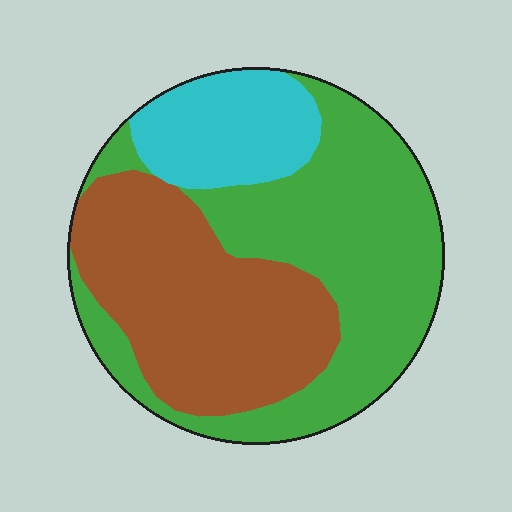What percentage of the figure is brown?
Brown covers 37% of the figure.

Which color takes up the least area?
Cyan, at roughly 15%.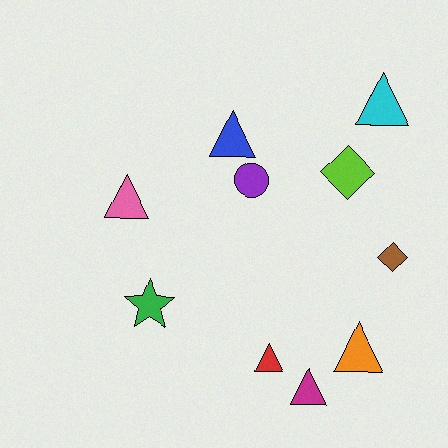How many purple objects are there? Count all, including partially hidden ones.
There is 1 purple object.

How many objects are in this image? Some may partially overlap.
There are 10 objects.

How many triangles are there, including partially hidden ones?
There are 6 triangles.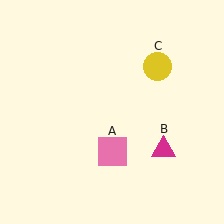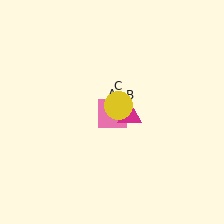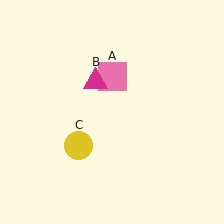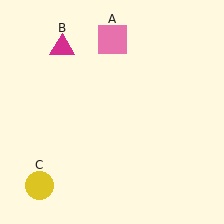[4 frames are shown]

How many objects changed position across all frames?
3 objects changed position: pink square (object A), magenta triangle (object B), yellow circle (object C).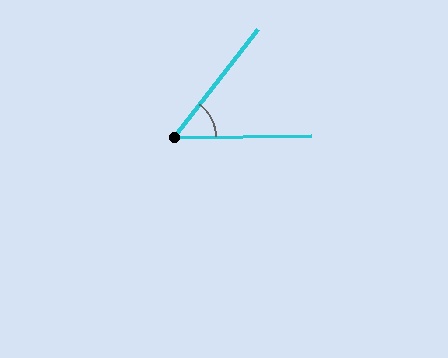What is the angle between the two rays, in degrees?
Approximately 51 degrees.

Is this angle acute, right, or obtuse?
It is acute.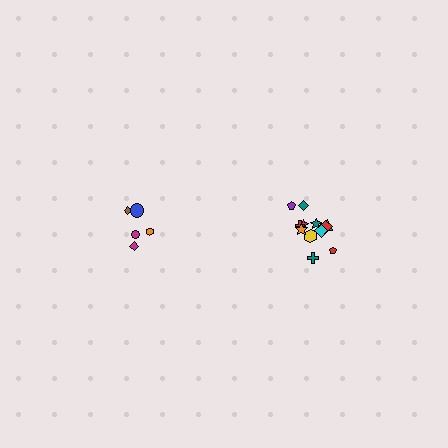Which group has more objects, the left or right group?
The right group.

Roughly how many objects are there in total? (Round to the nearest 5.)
Roughly 15 objects in total.